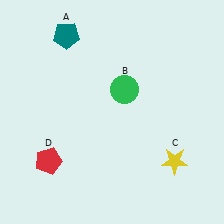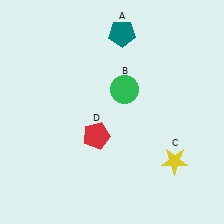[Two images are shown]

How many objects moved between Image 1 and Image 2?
2 objects moved between the two images.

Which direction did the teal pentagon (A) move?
The teal pentagon (A) moved right.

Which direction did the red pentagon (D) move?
The red pentagon (D) moved right.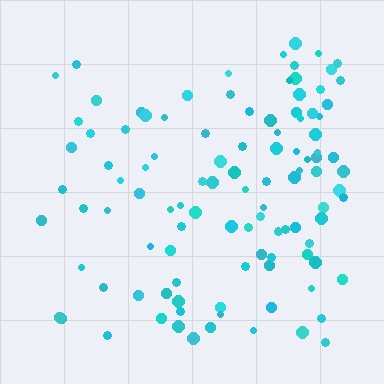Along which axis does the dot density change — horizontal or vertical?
Horizontal.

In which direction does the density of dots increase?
From left to right, with the right side densest.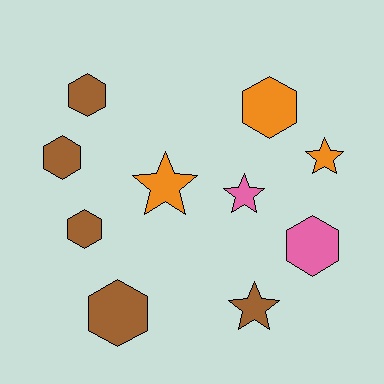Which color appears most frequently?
Brown, with 5 objects.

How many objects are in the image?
There are 10 objects.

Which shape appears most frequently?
Hexagon, with 6 objects.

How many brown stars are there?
There is 1 brown star.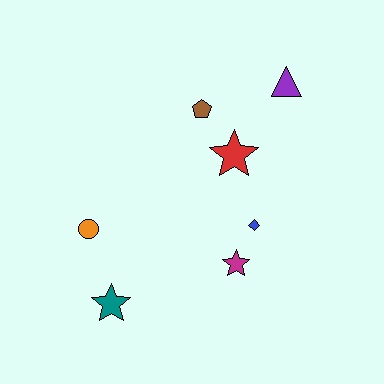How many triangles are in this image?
There is 1 triangle.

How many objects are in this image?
There are 7 objects.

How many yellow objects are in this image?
There are no yellow objects.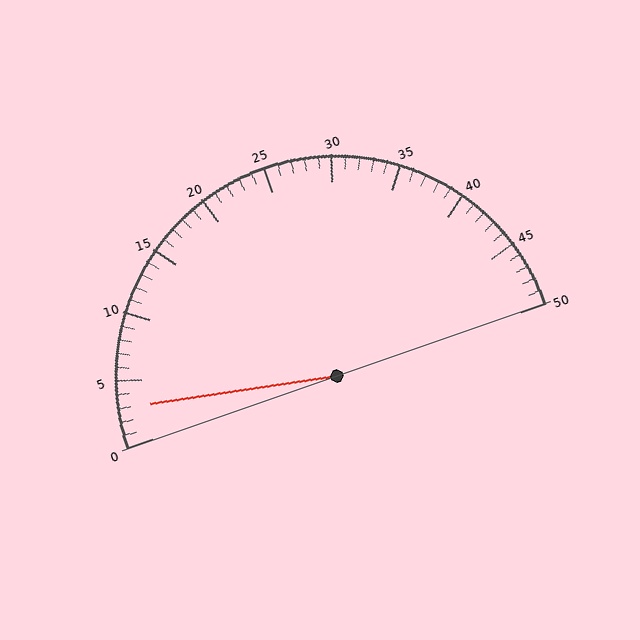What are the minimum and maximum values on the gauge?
The gauge ranges from 0 to 50.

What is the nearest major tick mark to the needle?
The nearest major tick mark is 5.